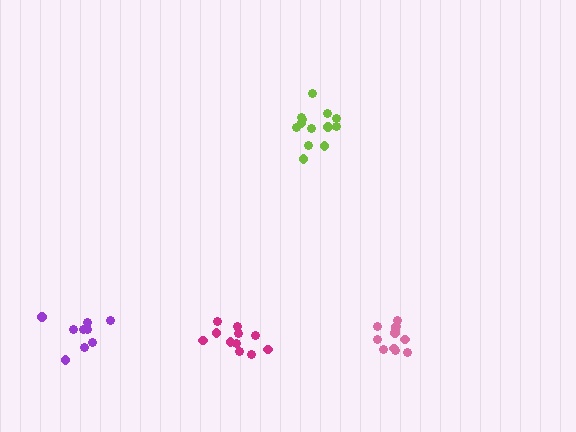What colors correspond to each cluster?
The clusters are colored: magenta, pink, purple, lime.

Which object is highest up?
The lime cluster is topmost.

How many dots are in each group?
Group 1: 11 dots, Group 2: 11 dots, Group 3: 9 dots, Group 4: 13 dots (44 total).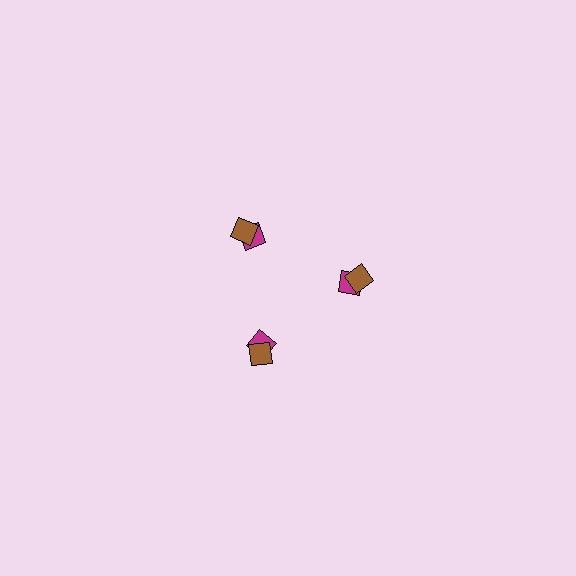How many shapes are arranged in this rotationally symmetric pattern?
There are 6 shapes, arranged in 3 groups of 2.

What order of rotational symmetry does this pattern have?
This pattern has 3-fold rotational symmetry.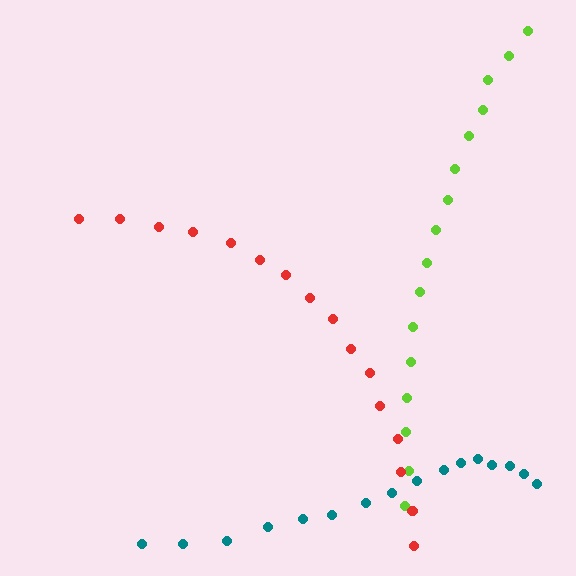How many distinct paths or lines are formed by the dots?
There are 3 distinct paths.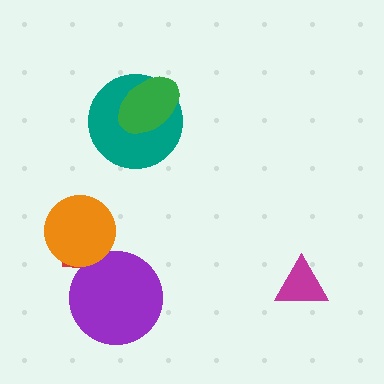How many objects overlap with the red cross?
2 objects overlap with the red cross.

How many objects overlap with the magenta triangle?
0 objects overlap with the magenta triangle.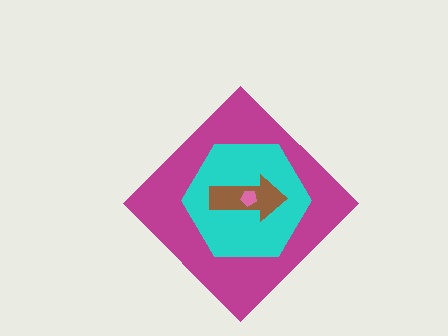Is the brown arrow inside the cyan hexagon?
Yes.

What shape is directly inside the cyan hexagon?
The brown arrow.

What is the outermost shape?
The magenta diamond.